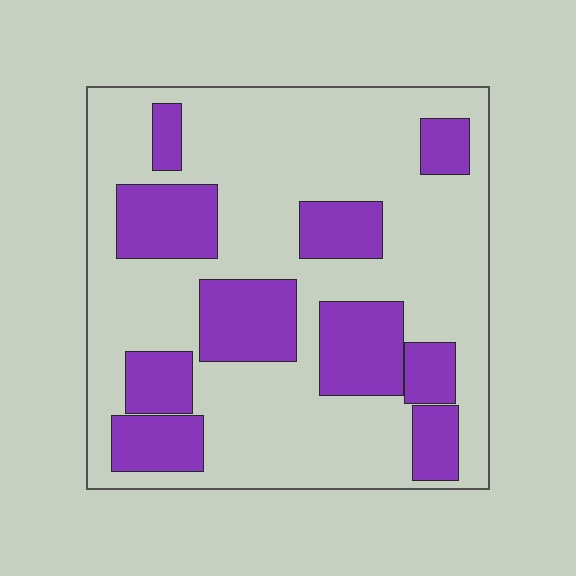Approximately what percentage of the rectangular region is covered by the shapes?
Approximately 30%.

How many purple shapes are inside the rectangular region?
10.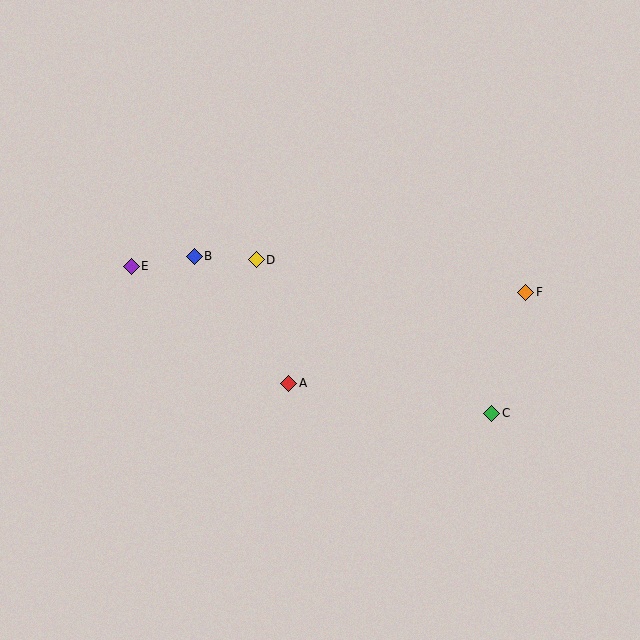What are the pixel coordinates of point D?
Point D is at (256, 260).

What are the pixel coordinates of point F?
Point F is at (526, 292).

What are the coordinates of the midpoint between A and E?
The midpoint between A and E is at (210, 325).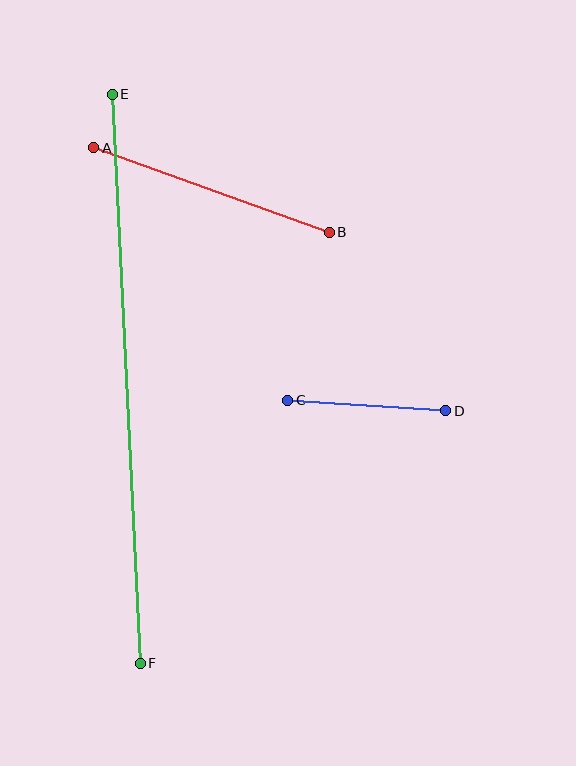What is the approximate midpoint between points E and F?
The midpoint is at approximately (126, 379) pixels.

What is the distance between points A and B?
The distance is approximately 250 pixels.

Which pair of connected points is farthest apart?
Points E and F are farthest apart.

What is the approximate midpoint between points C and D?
The midpoint is at approximately (367, 406) pixels.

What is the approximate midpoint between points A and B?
The midpoint is at approximately (211, 190) pixels.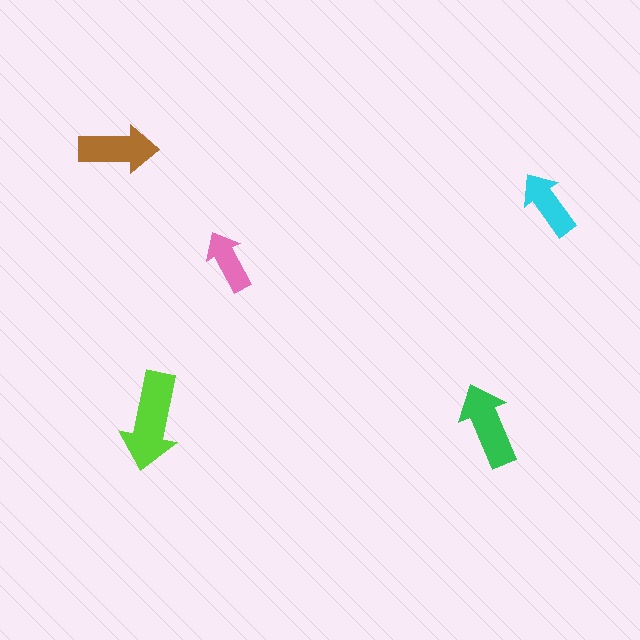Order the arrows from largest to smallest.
the lime one, the green one, the brown one, the cyan one, the pink one.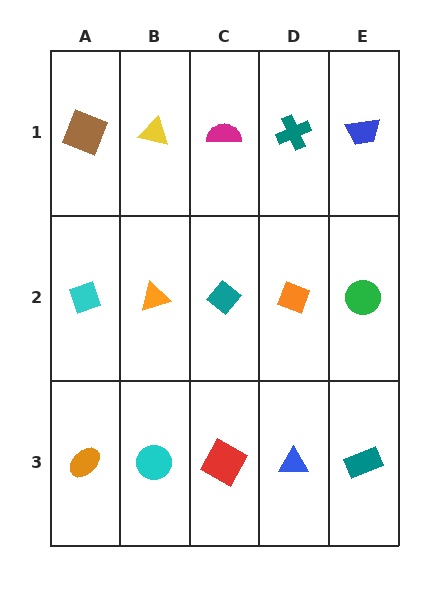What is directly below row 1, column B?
An orange triangle.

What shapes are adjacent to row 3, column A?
A cyan diamond (row 2, column A), a cyan circle (row 3, column B).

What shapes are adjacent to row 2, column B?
A yellow triangle (row 1, column B), a cyan circle (row 3, column B), a cyan diamond (row 2, column A), a teal diamond (row 2, column C).